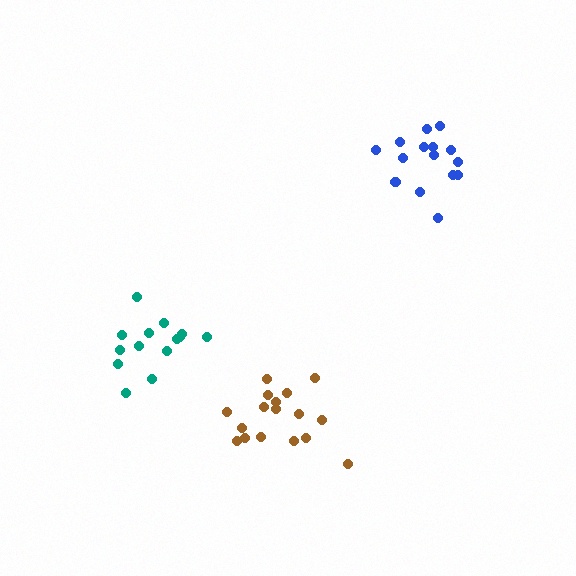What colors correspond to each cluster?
The clusters are colored: brown, teal, blue.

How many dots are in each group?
Group 1: 17 dots, Group 2: 14 dots, Group 3: 15 dots (46 total).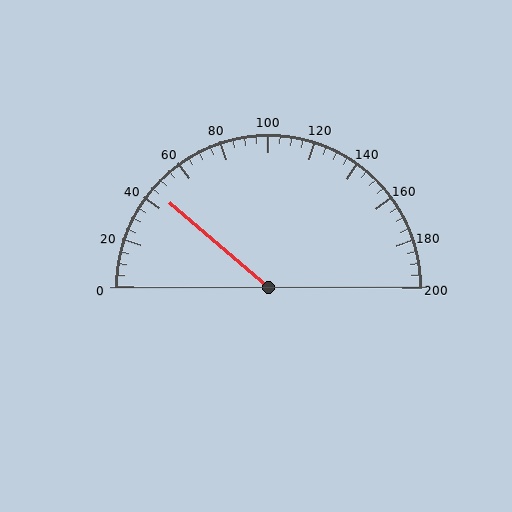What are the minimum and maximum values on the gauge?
The gauge ranges from 0 to 200.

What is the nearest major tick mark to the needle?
The nearest major tick mark is 40.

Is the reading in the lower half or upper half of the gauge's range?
The reading is in the lower half of the range (0 to 200).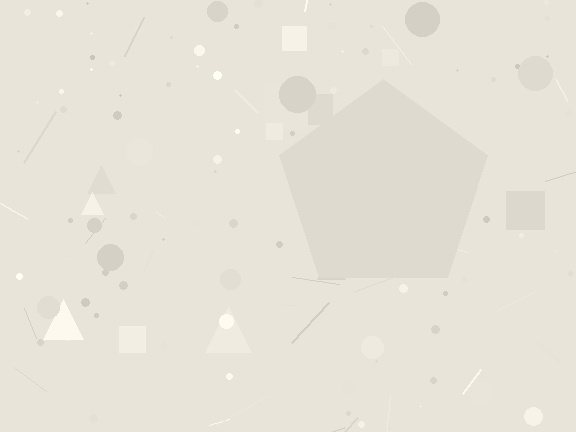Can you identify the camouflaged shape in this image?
The camouflaged shape is a pentagon.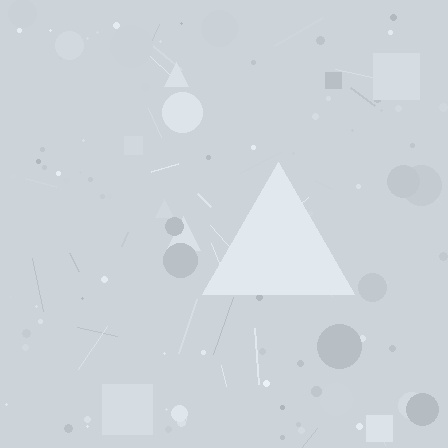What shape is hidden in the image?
A triangle is hidden in the image.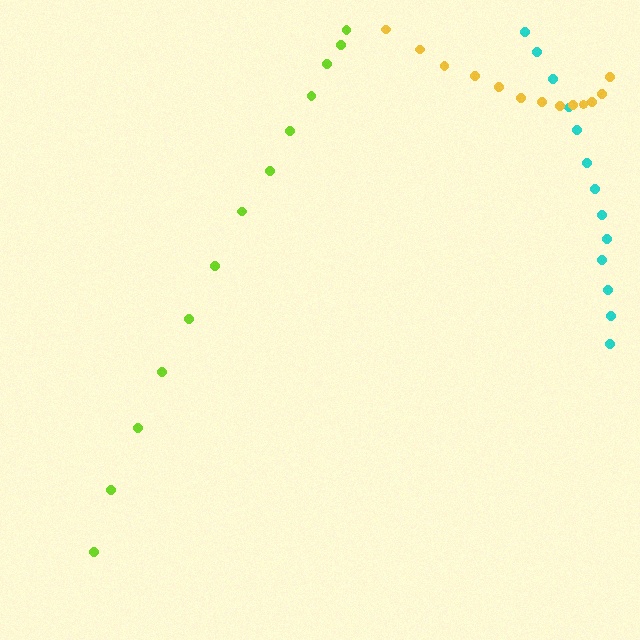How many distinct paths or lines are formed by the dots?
There are 3 distinct paths.